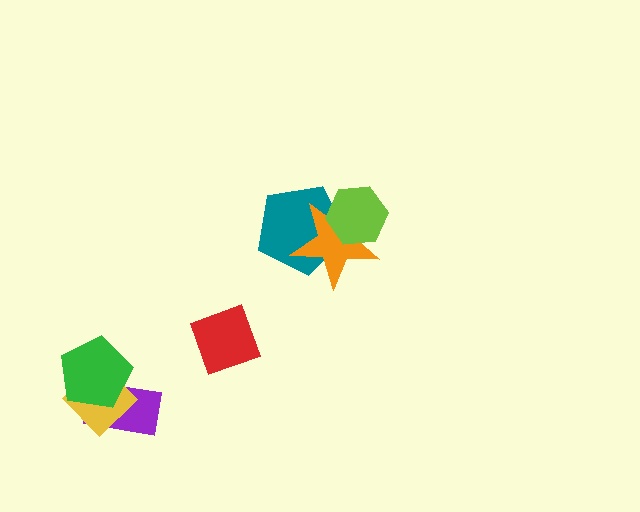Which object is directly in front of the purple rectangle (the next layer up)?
The yellow diamond is directly in front of the purple rectangle.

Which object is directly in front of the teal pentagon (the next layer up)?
The orange star is directly in front of the teal pentagon.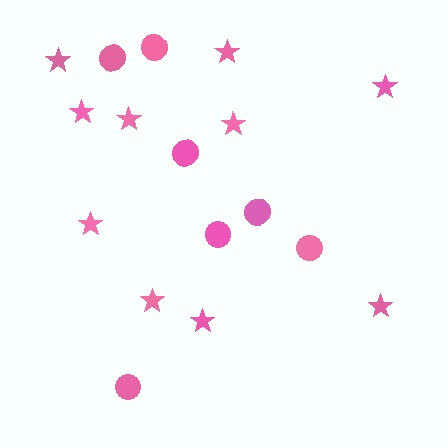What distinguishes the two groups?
There are 2 groups: one group of stars (10) and one group of circles (7).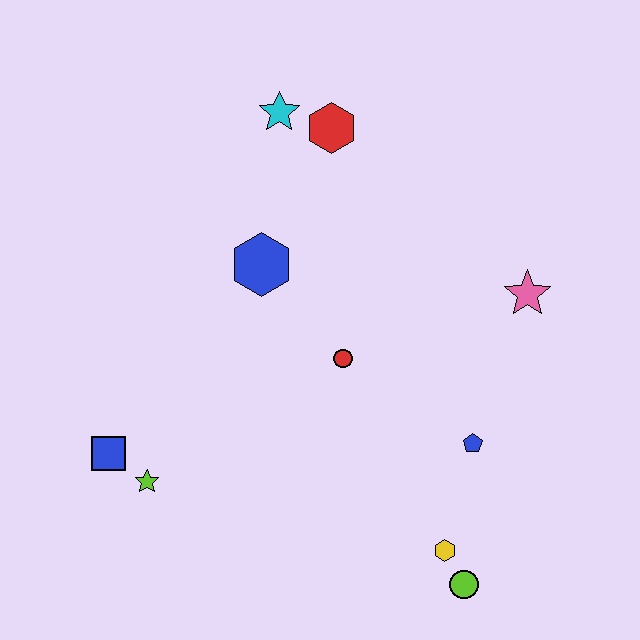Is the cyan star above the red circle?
Yes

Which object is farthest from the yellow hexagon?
The cyan star is farthest from the yellow hexagon.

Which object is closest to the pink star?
The blue pentagon is closest to the pink star.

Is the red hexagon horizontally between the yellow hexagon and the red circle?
No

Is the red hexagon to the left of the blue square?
No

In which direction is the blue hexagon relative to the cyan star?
The blue hexagon is below the cyan star.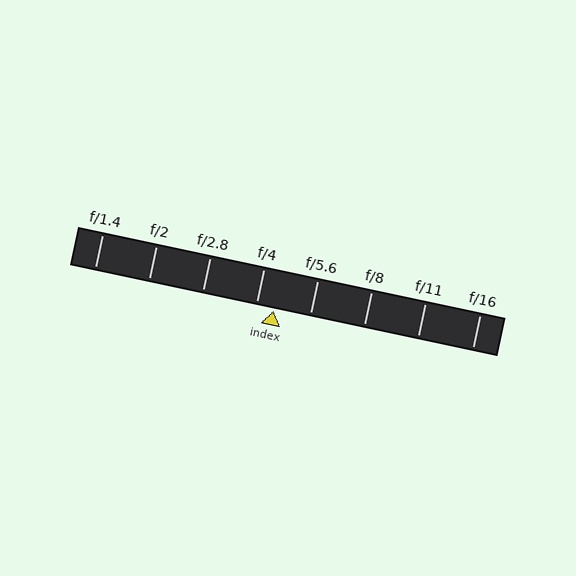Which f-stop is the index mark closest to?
The index mark is closest to f/4.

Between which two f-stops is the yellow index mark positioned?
The index mark is between f/4 and f/5.6.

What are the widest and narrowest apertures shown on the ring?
The widest aperture shown is f/1.4 and the narrowest is f/16.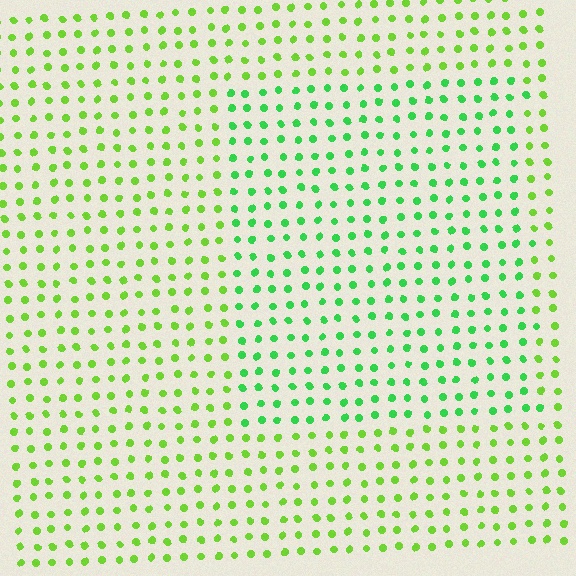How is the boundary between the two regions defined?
The boundary is defined purely by a slight shift in hue (about 32 degrees). Spacing, size, and orientation are identical on both sides.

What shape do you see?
I see a rectangle.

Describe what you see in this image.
The image is filled with small lime elements in a uniform arrangement. A rectangle-shaped region is visible where the elements are tinted to a slightly different hue, forming a subtle color boundary.